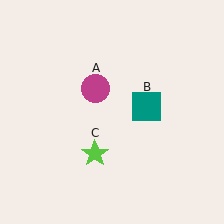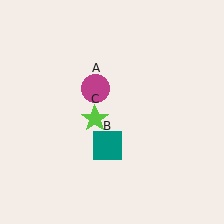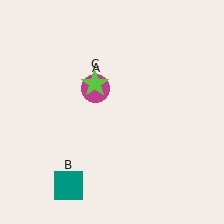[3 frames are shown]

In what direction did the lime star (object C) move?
The lime star (object C) moved up.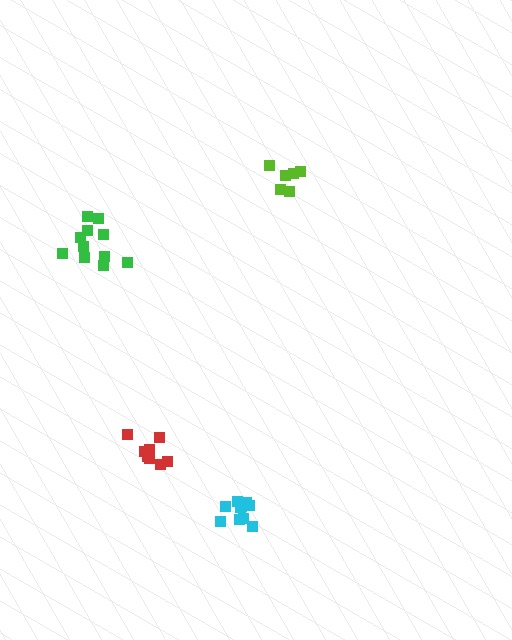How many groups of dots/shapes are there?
There are 4 groups.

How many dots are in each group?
Group 1: 6 dots, Group 2: 11 dots, Group 3: 10 dots, Group 4: 8 dots (35 total).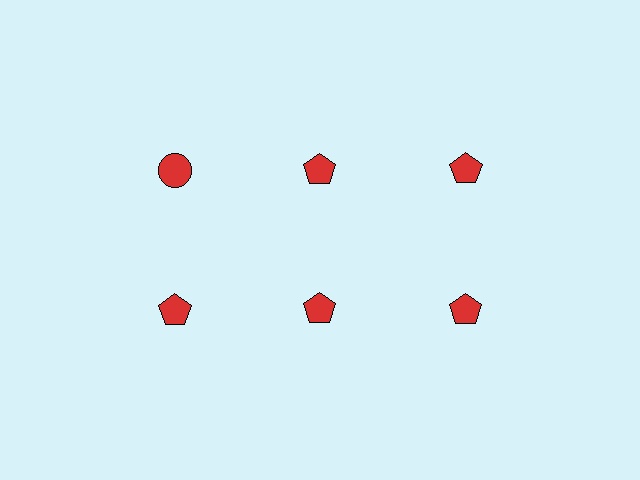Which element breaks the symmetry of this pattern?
The red circle in the top row, leftmost column breaks the symmetry. All other shapes are red pentagons.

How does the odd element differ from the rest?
It has a different shape: circle instead of pentagon.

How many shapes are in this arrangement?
There are 6 shapes arranged in a grid pattern.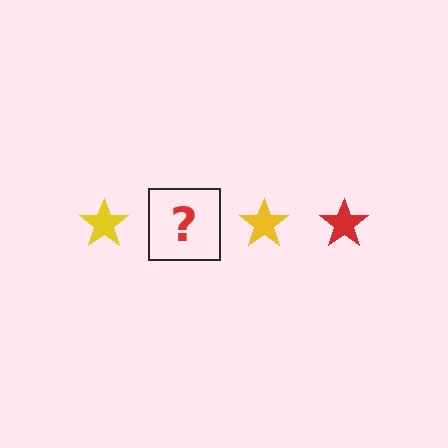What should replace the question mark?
The question mark should be replaced with a red star.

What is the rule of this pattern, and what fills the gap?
The rule is that the pattern cycles through yellow, red stars. The gap should be filled with a red star.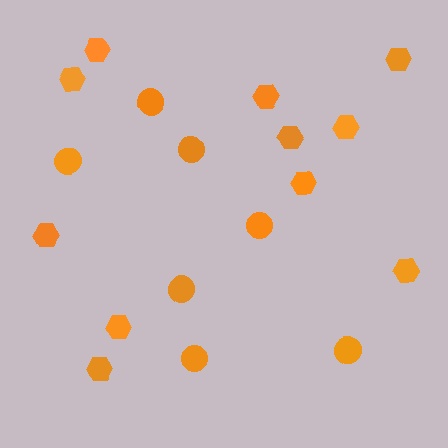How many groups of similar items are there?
There are 2 groups: one group of circles (7) and one group of hexagons (11).